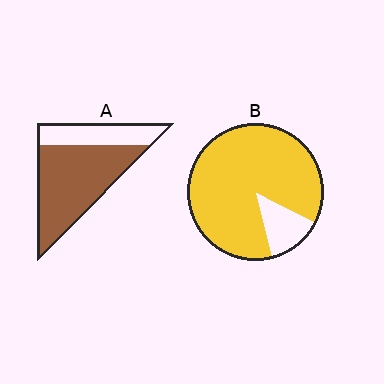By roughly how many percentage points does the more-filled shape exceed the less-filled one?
By roughly 15 percentage points (B over A).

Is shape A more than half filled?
Yes.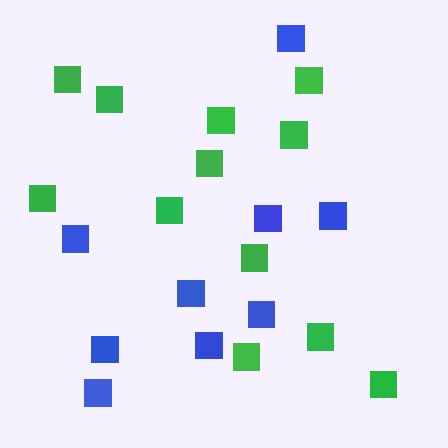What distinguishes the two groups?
There are 2 groups: one group of blue squares (9) and one group of green squares (12).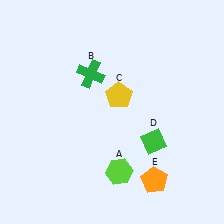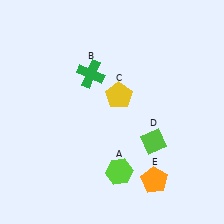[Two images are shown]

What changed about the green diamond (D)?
In Image 1, D is green. In Image 2, it changed to lime.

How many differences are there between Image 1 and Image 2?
There is 1 difference between the two images.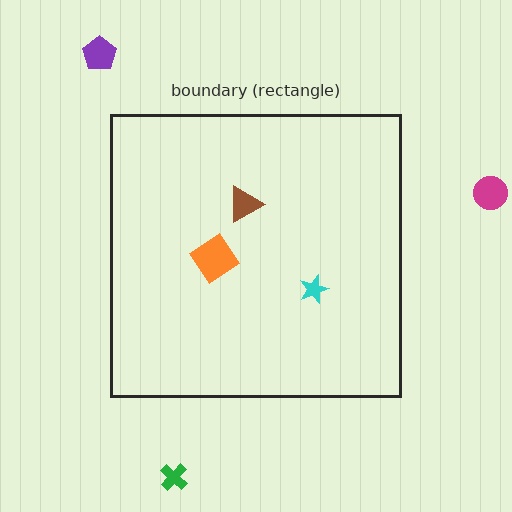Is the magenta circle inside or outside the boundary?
Outside.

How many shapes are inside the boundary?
3 inside, 3 outside.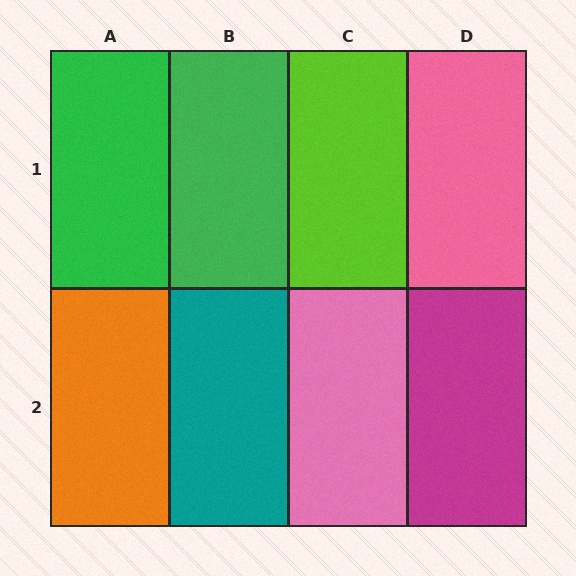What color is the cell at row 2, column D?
Magenta.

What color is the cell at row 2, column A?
Orange.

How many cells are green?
2 cells are green.